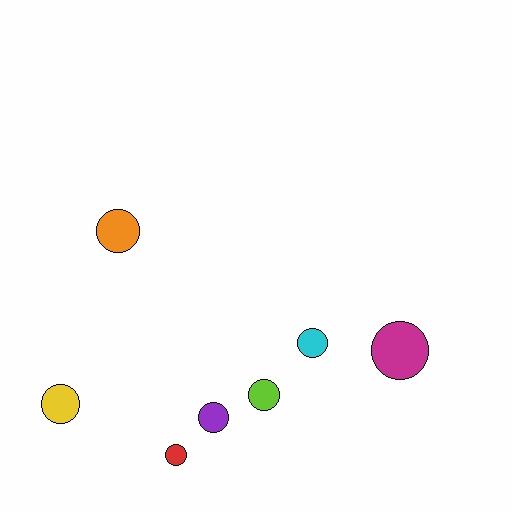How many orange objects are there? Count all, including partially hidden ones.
There is 1 orange object.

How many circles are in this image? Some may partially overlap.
There are 7 circles.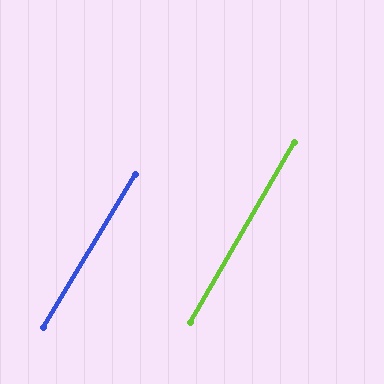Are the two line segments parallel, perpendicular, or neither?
Parallel — their directions differ by only 1.1°.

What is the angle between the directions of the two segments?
Approximately 1 degree.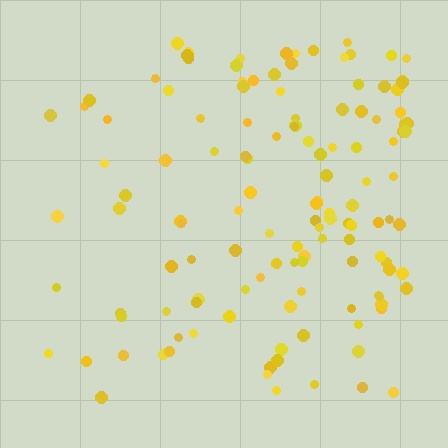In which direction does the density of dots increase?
From left to right, with the right side densest.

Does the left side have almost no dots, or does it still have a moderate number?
Still a moderate number, just noticeably fewer than the right.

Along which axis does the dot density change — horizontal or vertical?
Horizontal.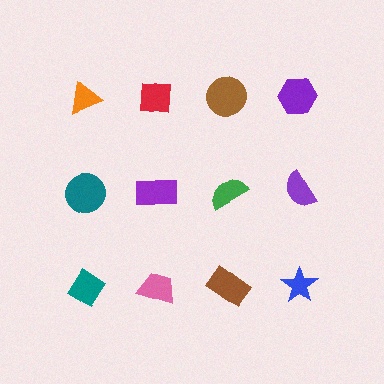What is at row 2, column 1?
A teal circle.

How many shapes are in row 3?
4 shapes.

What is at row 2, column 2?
A purple rectangle.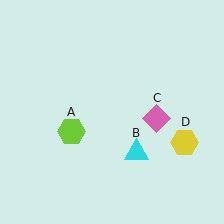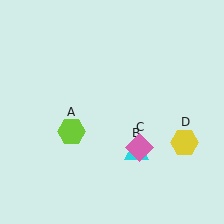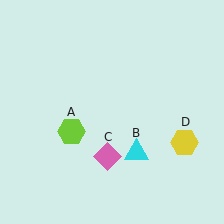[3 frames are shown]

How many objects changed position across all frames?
1 object changed position: pink diamond (object C).